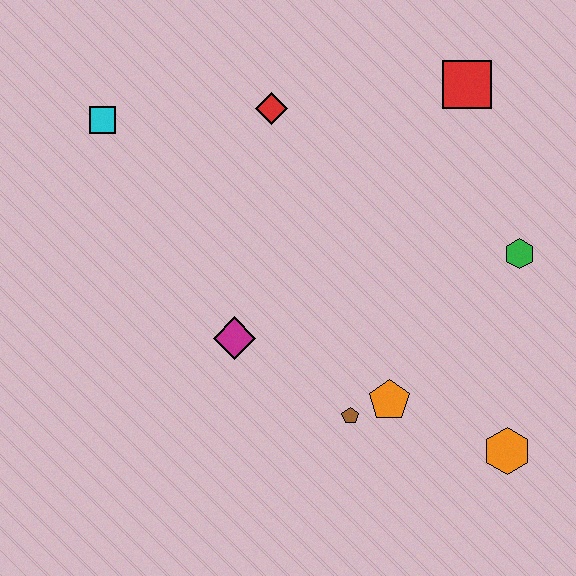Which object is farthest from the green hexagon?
The cyan square is farthest from the green hexagon.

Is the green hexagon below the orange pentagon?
No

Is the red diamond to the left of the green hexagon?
Yes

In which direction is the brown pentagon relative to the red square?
The brown pentagon is below the red square.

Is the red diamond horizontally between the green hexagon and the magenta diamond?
Yes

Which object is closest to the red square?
The green hexagon is closest to the red square.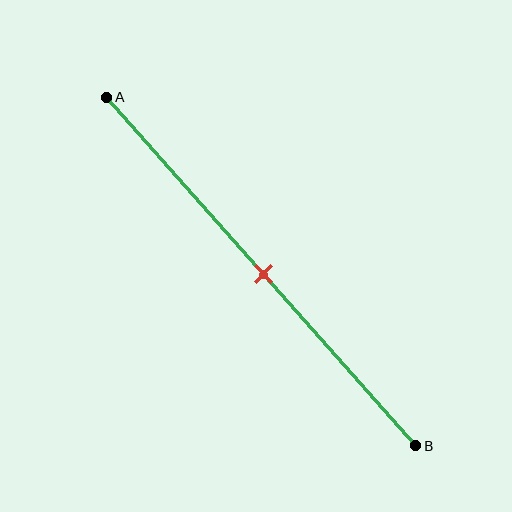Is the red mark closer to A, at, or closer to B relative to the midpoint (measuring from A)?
The red mark is approximately at the midpoint of segment AB.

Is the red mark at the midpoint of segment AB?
Yes, the mark is approximately at the midpoint.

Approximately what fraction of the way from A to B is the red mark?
The red mark is approximately 50% of the way from A to B.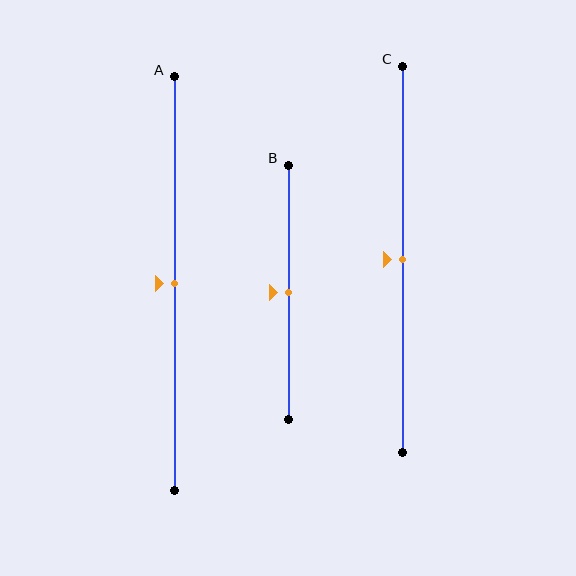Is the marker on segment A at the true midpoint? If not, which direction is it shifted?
Yes, the marker on segment A is at the true midpoint.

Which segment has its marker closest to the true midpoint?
Segment A has its marker closest to the true midpoint.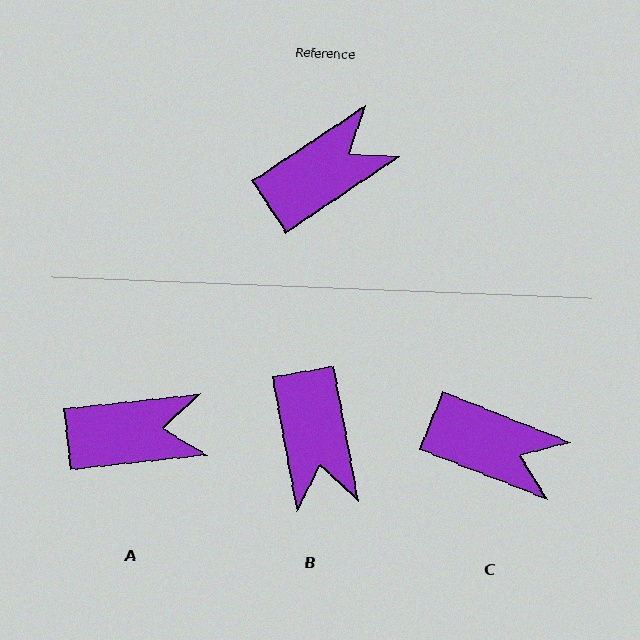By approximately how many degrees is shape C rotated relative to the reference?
Approximately 55 degrees clockwise.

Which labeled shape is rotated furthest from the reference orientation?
B, about 113 degrees away.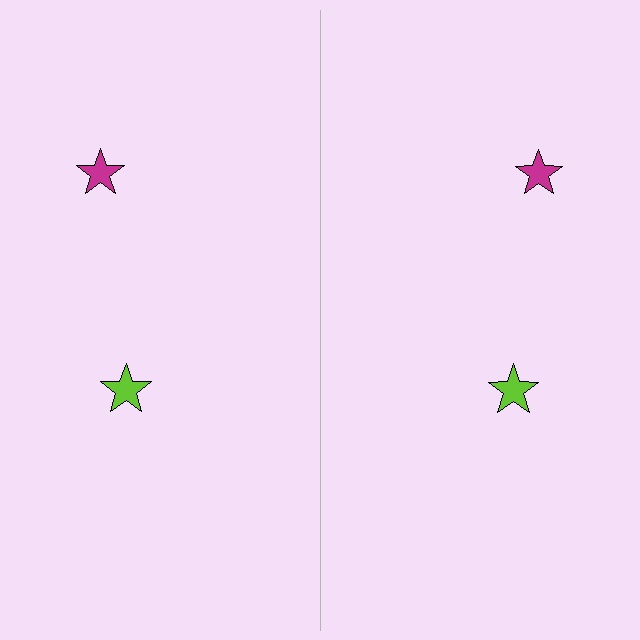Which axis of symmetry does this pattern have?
The pattern has a vertical axis of symmetry running through the center of the image.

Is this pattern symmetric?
Yes, this pattern has bilateral (reflection) symmetry.